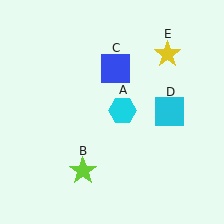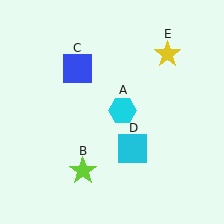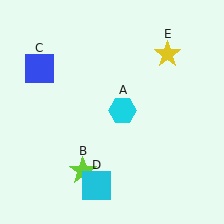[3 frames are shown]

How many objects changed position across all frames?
2 objects changed position: blue square (object C), cyan square (object D).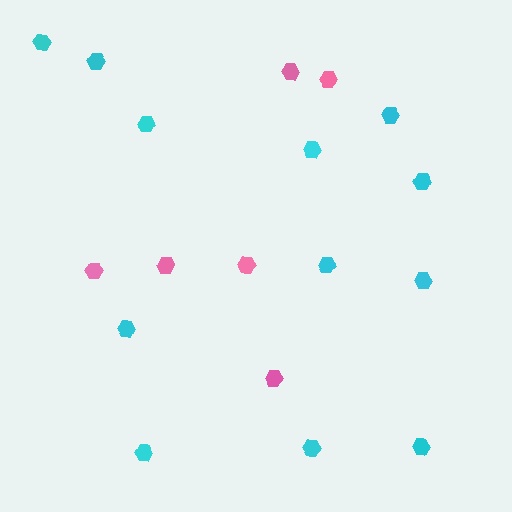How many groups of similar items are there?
There are 2 groups: one group of pink hexagons (6) and one group of cyan hexagons (12).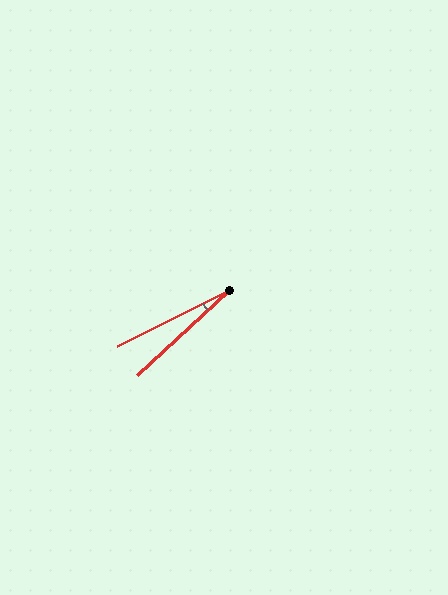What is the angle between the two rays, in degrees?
Approximately 16 degrees.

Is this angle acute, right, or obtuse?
It is acute.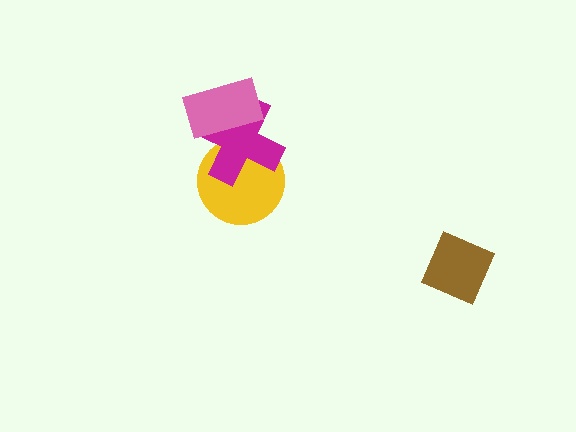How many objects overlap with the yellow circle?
1 object overlaps with the yellow circle.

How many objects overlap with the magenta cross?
2 objects overlap with the magenta cross.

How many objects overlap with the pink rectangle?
1 object overlaps with the pink rectangle.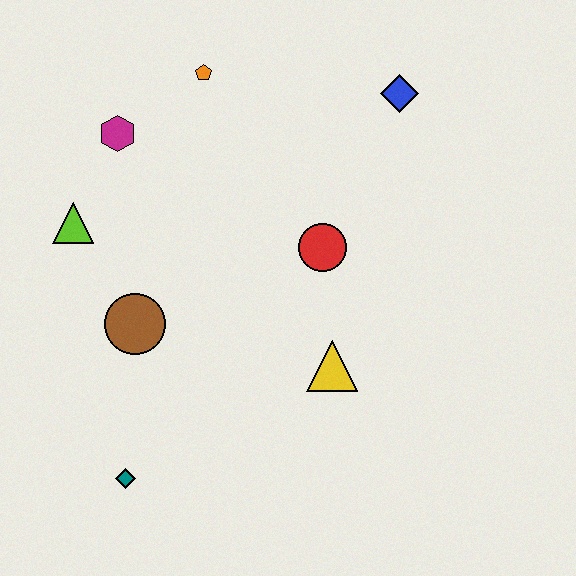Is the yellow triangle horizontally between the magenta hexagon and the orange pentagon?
No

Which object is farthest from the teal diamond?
The blue diamond is farthest from the teal diamond.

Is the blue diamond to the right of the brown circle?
Yes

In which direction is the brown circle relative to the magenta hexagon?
The brown circle is below the magenta hexagon.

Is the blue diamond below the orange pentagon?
Yes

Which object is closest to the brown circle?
The lime triangle is closest to the brown circle.